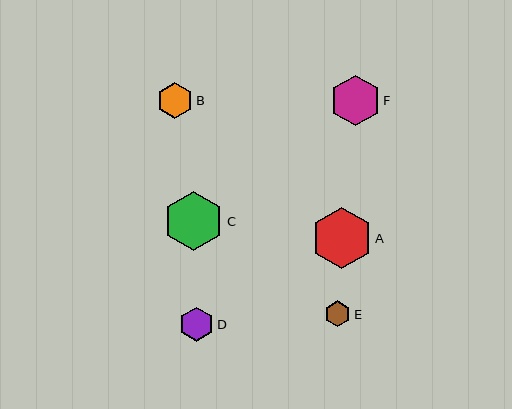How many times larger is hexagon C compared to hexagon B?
Hexagon C is approximately 1.6 times the size of hexagon B.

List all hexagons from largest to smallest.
From largest to smallest: A, C, F, B, D, E.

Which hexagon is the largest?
Hexagon A is the largest with a size of approximately 61 pixels.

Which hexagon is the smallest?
Hexagon E is the smallest with a size of approximately 26 pixels.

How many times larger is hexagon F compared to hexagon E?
Hexagon F is approximately 2.0 times the size of hexagon E.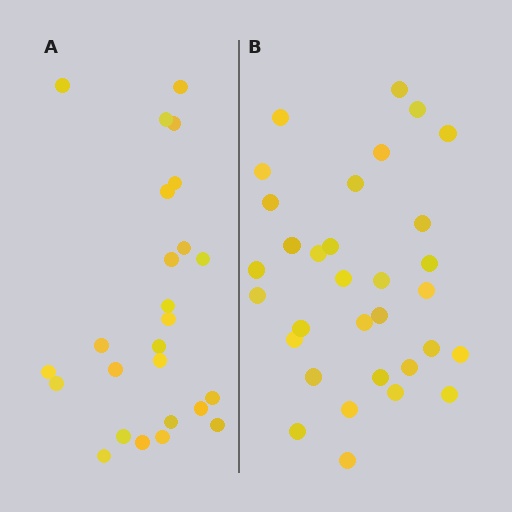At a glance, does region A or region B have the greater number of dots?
Region B (the right region) has more dots.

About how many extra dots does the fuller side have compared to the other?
Region B has roughly 8 or so more dots than region A.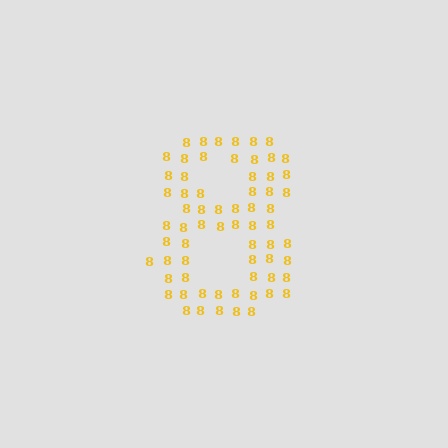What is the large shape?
The large shape is the digit 8.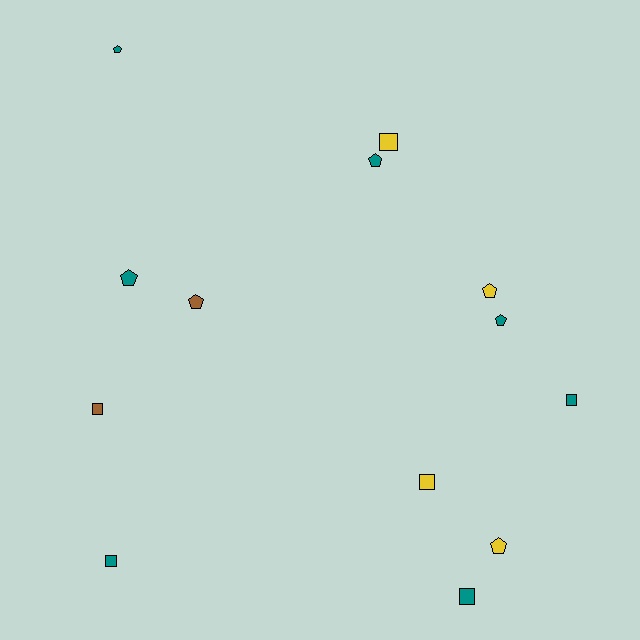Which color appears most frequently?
Teal, with 7 objects.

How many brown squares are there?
There is 1 brown square.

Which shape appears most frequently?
Pentagon, with 7 objects.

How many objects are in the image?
There are 13 objects.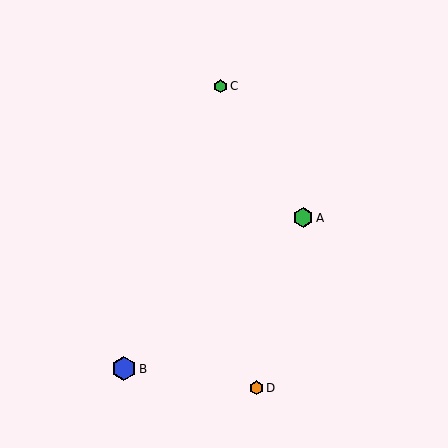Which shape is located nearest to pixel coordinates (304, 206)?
The green hexagon (labeled A) at (303, 218) is nearest to that location.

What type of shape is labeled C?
Shape C is a green hexagon.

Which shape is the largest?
The blue hexagon (labeled B) is the largest.